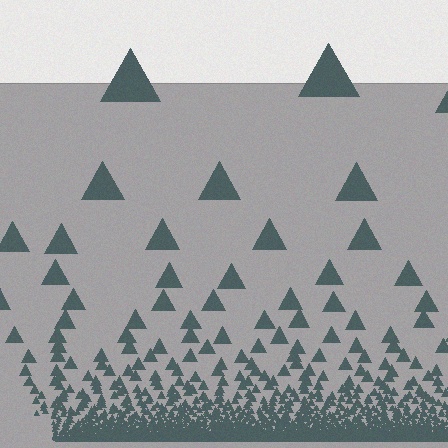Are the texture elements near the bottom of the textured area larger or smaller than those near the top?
Smaller. The gradient is inverted — elements near the bottom are smaller and denser.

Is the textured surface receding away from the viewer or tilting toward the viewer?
The surface appears to tilt toward the viewer. Texture elements get larger and sparser toward the top.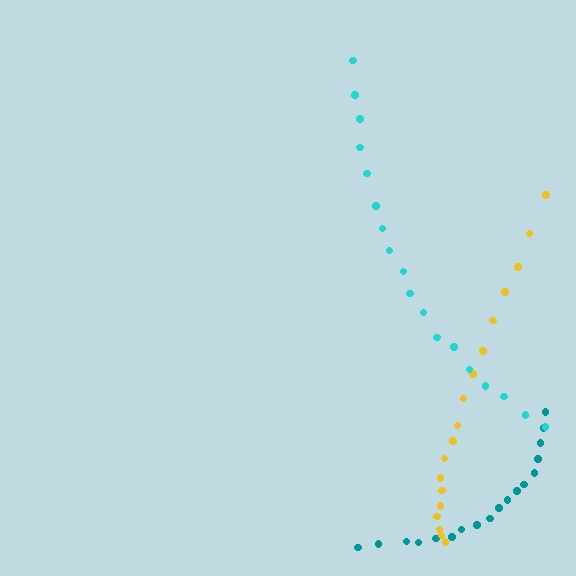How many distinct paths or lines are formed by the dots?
There are 3 distinct paths.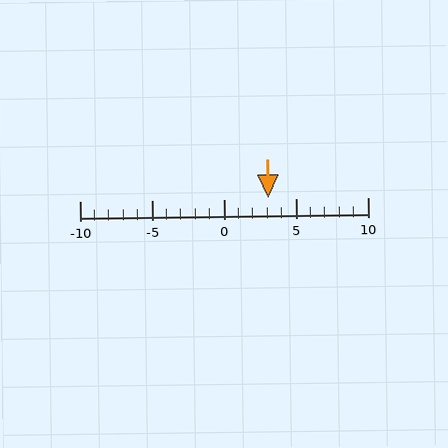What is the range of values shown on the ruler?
The ruler shows values from -10 to 10.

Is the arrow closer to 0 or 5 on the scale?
The arrow is closer to 5.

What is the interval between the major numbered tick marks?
The major tick marks are spaced 5 units apart.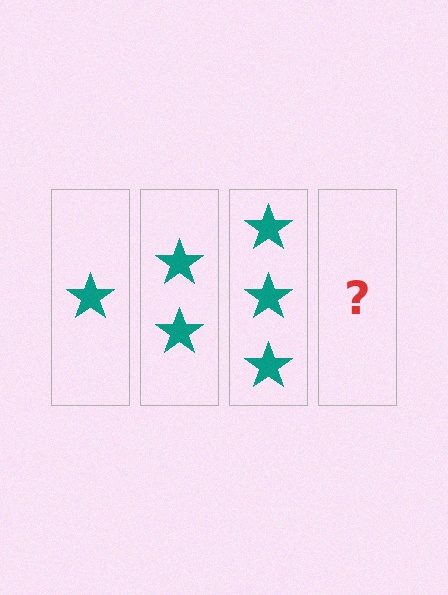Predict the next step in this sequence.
The next step is 4 stars.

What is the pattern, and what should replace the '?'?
The pattern is that each step adds one more star. The '?' should be 4 stars.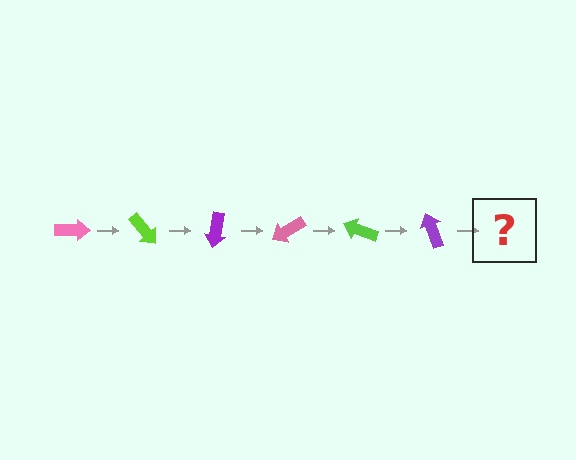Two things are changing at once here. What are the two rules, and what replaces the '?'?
The two rules are that it rotates 50 degrees each step and the color cycles through pink, lime, and purple. The '?' should be a pink arrow, rotated 300 degrees from the start.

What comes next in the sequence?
The next element should be a pink arrow, rotated 300 degrees from the start.